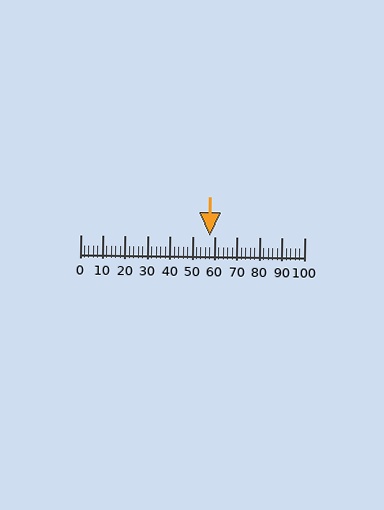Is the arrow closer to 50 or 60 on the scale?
The arrow is closer to 60.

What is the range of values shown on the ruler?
The ruler shows values from 0 to 100.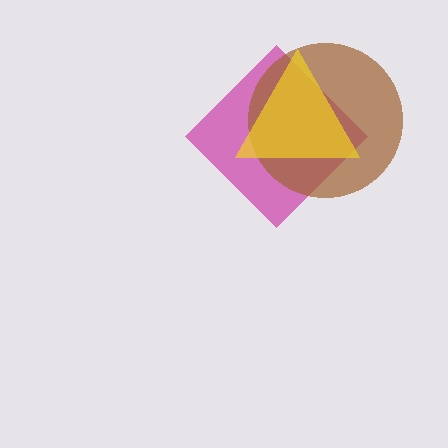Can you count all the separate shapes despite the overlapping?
Yes, there are 3 separate shapes.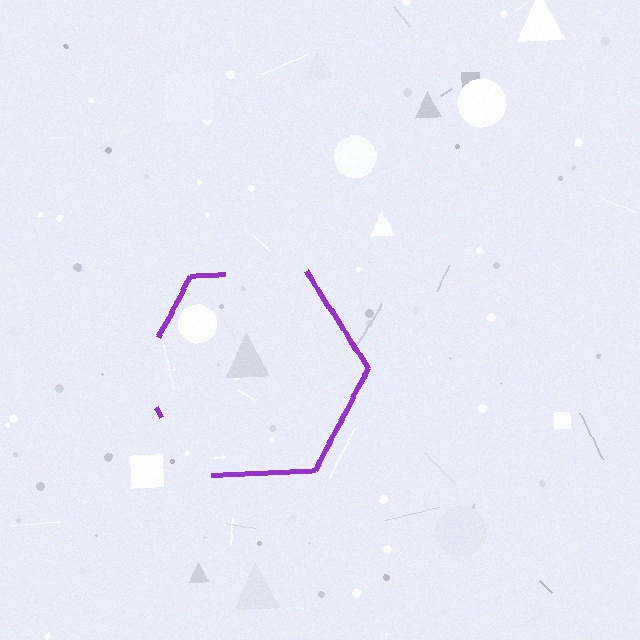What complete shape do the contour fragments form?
The contour fragments form a hexagon.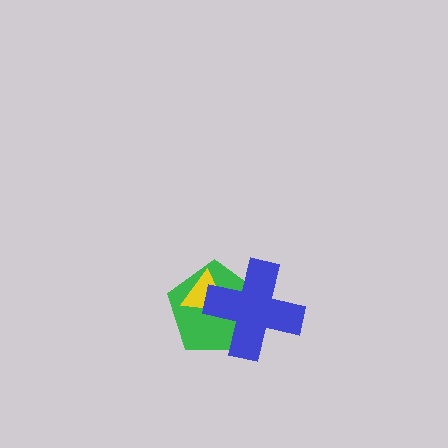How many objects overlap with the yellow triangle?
2 objects overlap with the yellow triangle.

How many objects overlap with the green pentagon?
2 objects overlap with the green pentagon.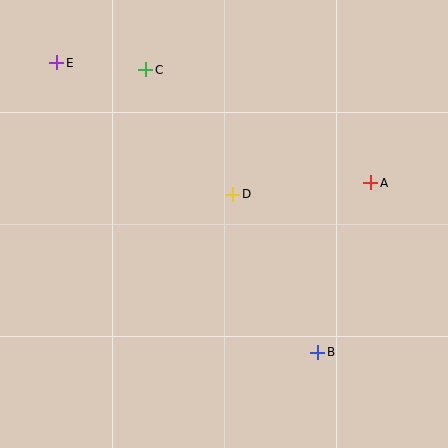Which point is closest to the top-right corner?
Point A is closest to the top-right corner.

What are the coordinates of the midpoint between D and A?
The midpoint between D and A is at (302, 189).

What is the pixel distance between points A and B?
The distance between A and B is 177 pixels.